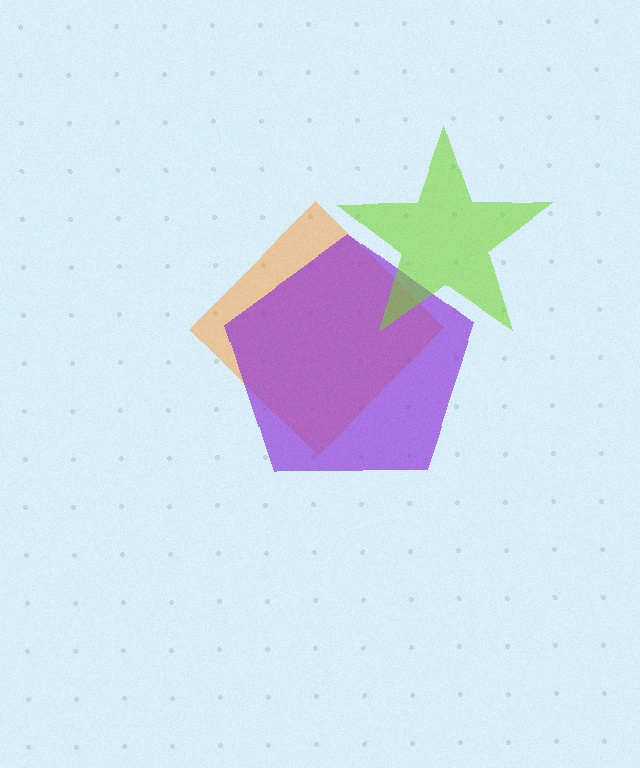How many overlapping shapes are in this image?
There are 3 overlapping shapes in the image.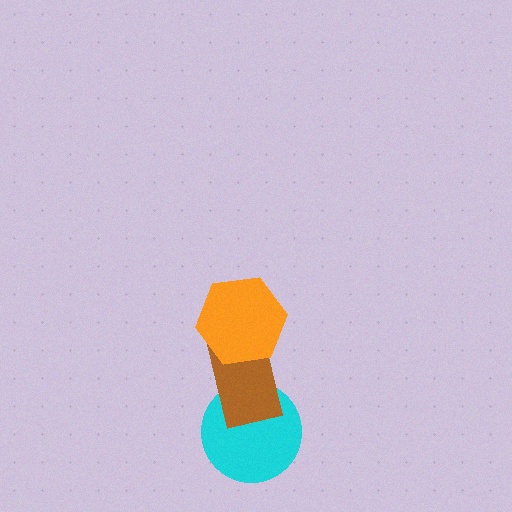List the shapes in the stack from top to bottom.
From top to bottom: the orange hexagon, the brown rectangle, the cyan circle.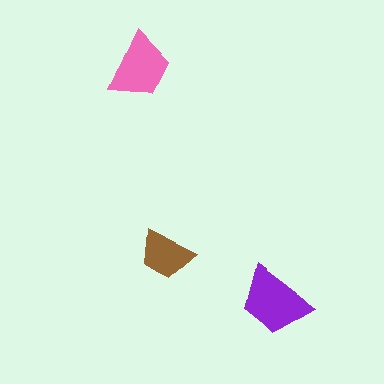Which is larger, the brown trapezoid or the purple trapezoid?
The purple one.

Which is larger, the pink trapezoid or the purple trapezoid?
The purple one.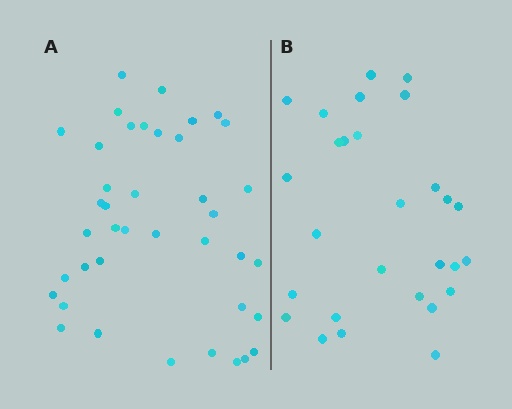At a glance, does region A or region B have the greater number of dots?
Region A (the left region) has more dots.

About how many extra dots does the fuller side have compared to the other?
Region A has roughly 12 or so more dots than region B.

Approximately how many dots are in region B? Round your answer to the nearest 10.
About 30 dots. (The exact count is 28, which rounds to 30.)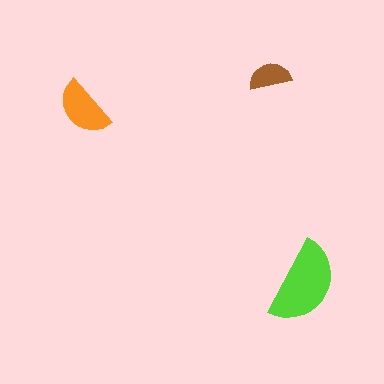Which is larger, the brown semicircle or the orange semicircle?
The orange one.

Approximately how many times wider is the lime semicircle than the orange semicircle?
About 1.5 times wider.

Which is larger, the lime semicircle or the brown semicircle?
The lime one.